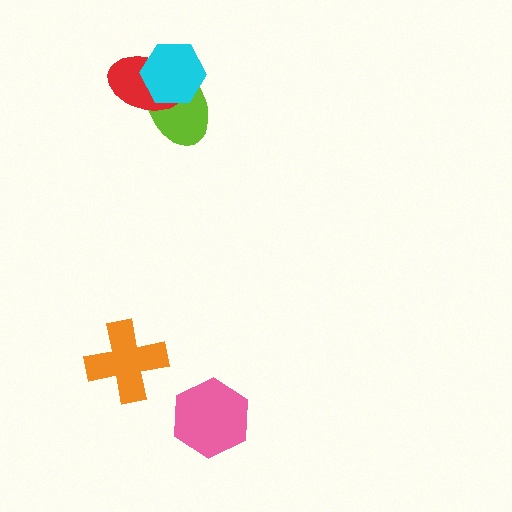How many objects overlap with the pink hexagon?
0 objects overlap with the pink hexagon.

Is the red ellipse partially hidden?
Yes, it is partially covered by another shape.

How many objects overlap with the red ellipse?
2 objects overlap with the red ellipse.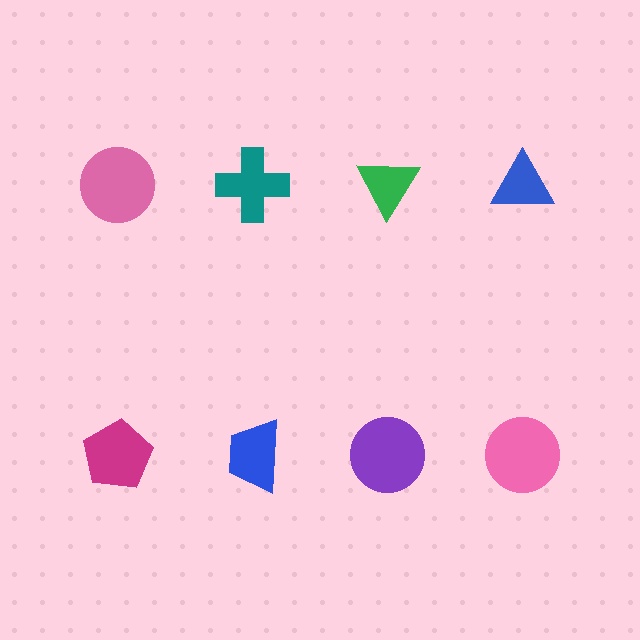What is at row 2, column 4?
A pink circle.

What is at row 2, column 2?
A blue trapezoid.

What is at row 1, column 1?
A pink circle.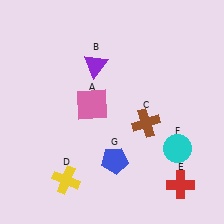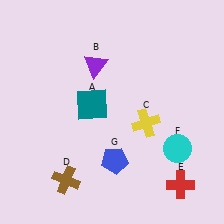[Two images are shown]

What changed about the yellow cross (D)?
In Image 1, D is yellow. In Image 2, it changed to brown.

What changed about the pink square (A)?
In Image 1, A is pink. In Image 2, it changed to teal.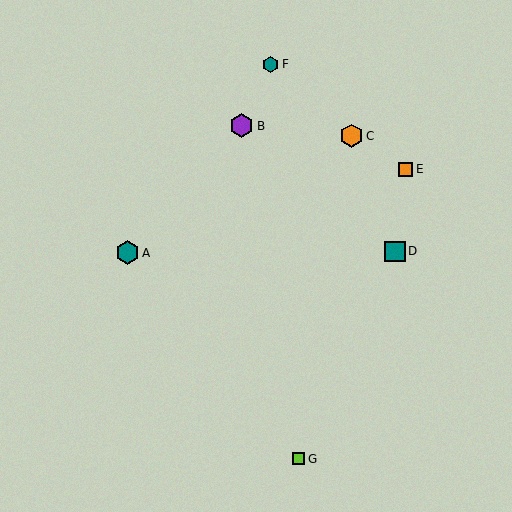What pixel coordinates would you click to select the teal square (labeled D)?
Click at (395, 251) to select the teal square D.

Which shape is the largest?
The purple hexagon (labeled B) is the largest.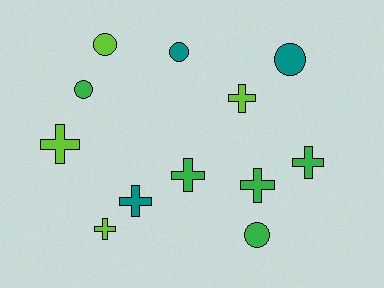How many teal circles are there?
There are 2 teal circles.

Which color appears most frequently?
Green, with 5 objects.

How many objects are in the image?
There are 12 objects.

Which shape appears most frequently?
Cross, with 7 objects.